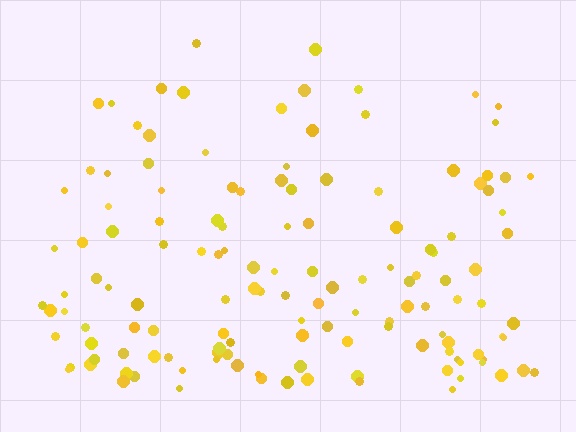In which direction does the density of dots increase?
From top to bottom, with the bottom side densest.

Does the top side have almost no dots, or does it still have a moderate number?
Still a moderate number, just noticeably fewer than the bottom.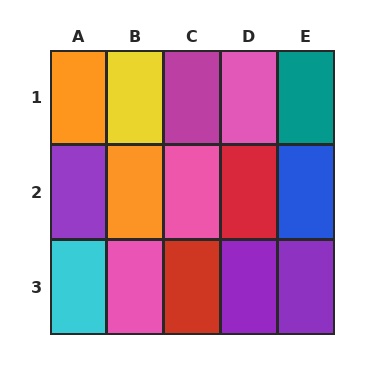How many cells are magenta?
1 cell is magenta.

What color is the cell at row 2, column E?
Blue.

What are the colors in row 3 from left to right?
Cyan, pink, red, purple, purple.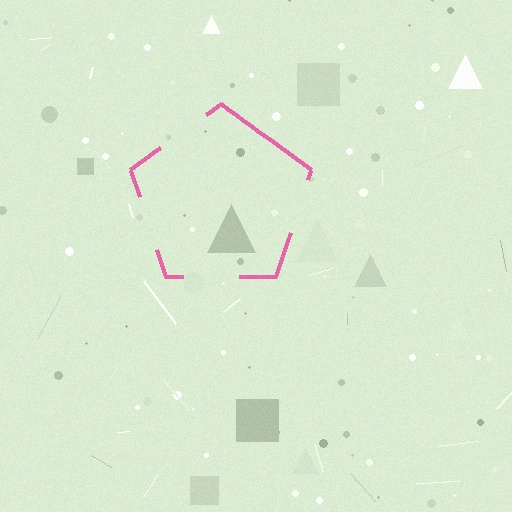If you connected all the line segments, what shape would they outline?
They would outline a pentagon.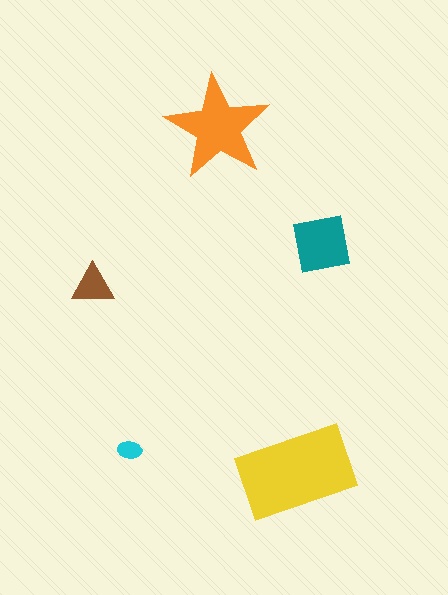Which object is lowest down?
The yellow rectangle is bottommost.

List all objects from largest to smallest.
The yellow rectangle, the orange star, the teal square, the brown triangle, the cyan ellipse.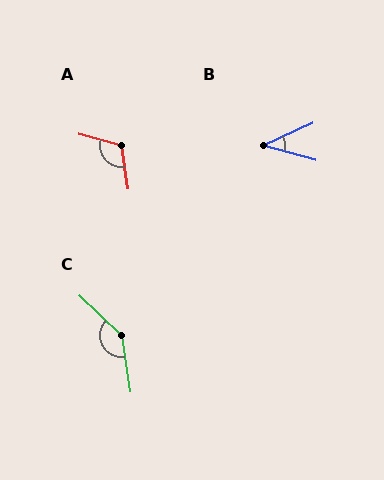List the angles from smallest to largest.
B (40°), A (114°), C (142°).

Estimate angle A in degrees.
Approximately 114 degrees.